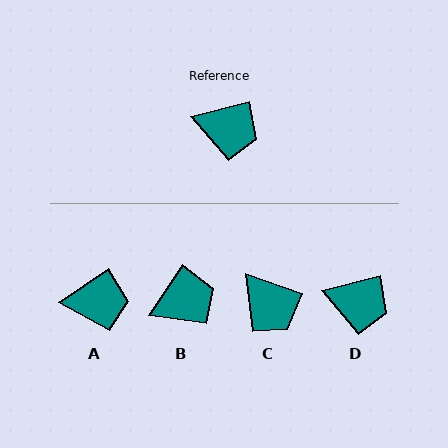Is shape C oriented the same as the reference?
No, it is off by about 33 degrees.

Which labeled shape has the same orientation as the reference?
D.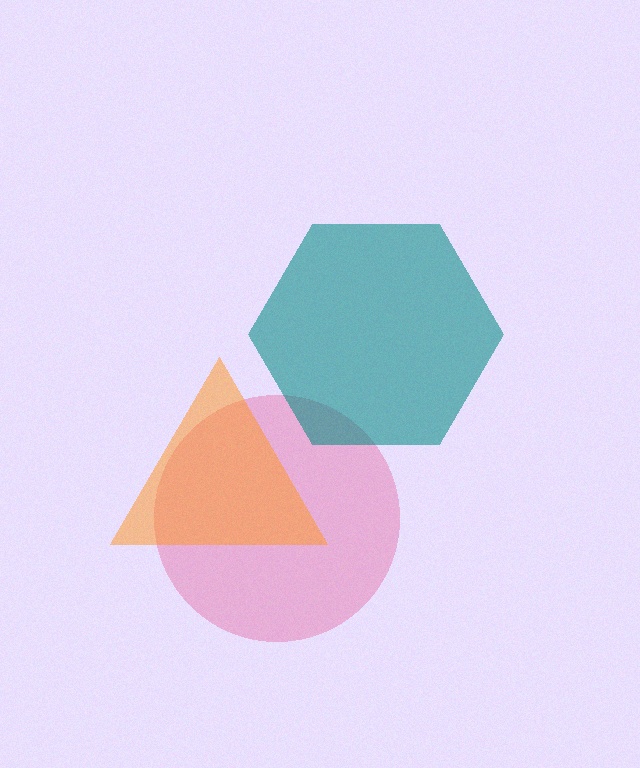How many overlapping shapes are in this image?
There are 3 overlapping shapes in the image.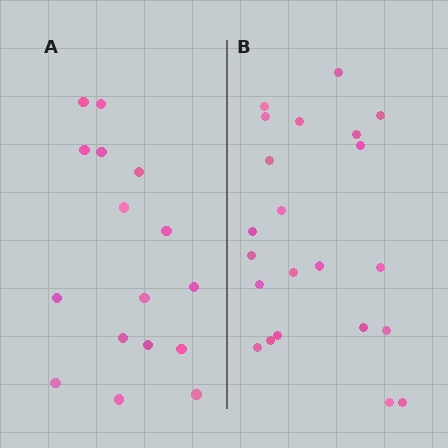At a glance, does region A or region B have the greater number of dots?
Region B (the right region) has more dots.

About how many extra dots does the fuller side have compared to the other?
Region B has about 6 more dots than region A.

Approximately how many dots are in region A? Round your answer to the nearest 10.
About 20 dots. (The exact count is 16, which rounds to 20.)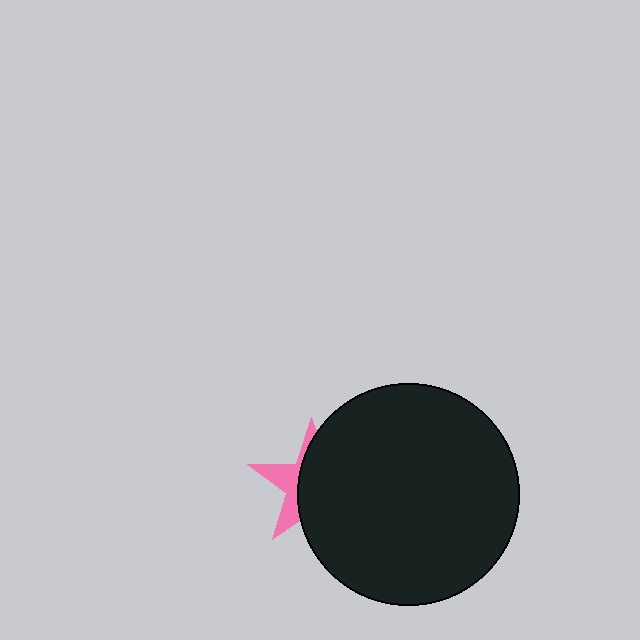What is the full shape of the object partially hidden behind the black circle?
The partially hidden object is a pink star.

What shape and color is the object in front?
The object in front is a black circle.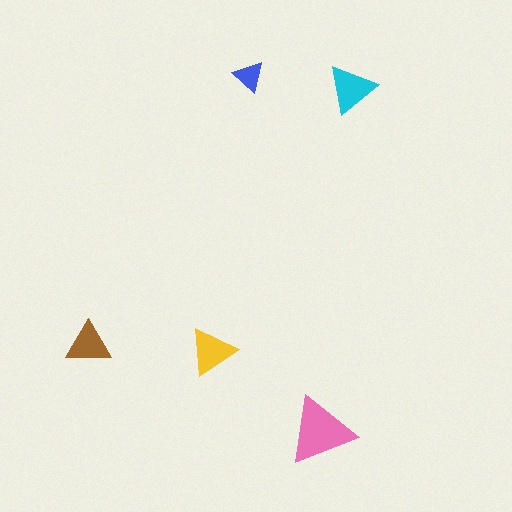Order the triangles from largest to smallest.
the pink one, the cyan one, the yellow one, the brown one, the blue one.